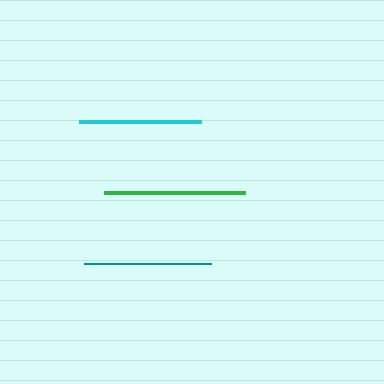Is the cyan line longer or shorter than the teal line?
The teal line is longer than the cyan line.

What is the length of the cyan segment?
The cyan segment is approximately 122 pixels long.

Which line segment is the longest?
The green line is the longest at approximately 141 pixels.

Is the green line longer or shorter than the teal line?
The green line is longer than the teal line.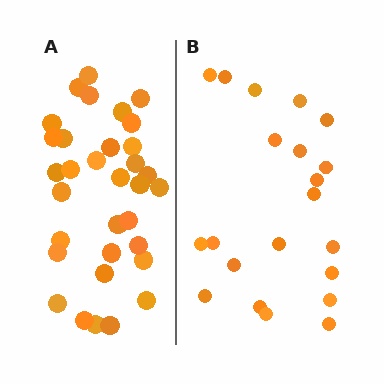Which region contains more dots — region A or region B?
Region A (the left region) has more dots.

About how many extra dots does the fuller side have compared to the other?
Region A has roughly 12 or so more dots than region B.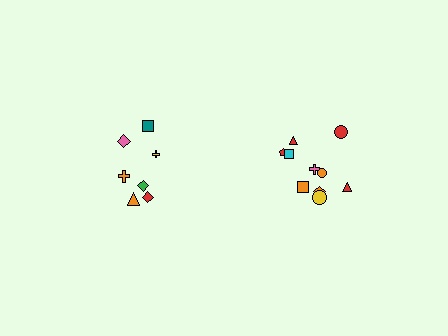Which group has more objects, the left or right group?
The right group.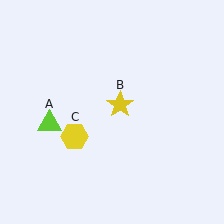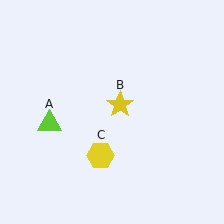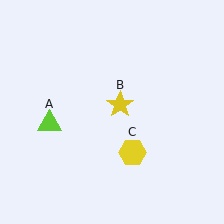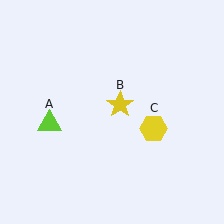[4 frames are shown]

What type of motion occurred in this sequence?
The yellow hexagon (object C) rotated counterclockwise around the center of the scene.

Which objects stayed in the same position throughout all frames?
Lime triangle (object A) and yellow star (object B) remained stationary.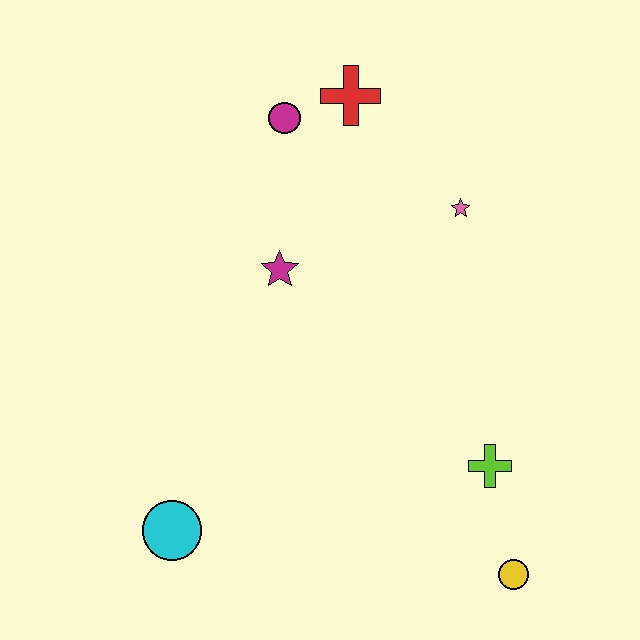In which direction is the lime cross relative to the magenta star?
The lime cross is to the right of the magenta star.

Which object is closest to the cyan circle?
The magenta star is closest to the cyan circle.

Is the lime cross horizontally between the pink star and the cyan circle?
No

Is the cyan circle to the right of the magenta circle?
No